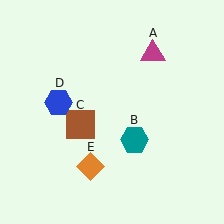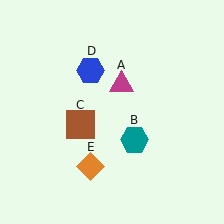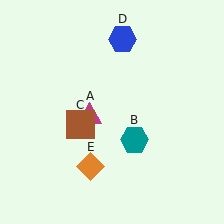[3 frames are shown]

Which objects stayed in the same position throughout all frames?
Teal hexagon (object B) and brown square (object C) and orange diamond (object E) remained stationary.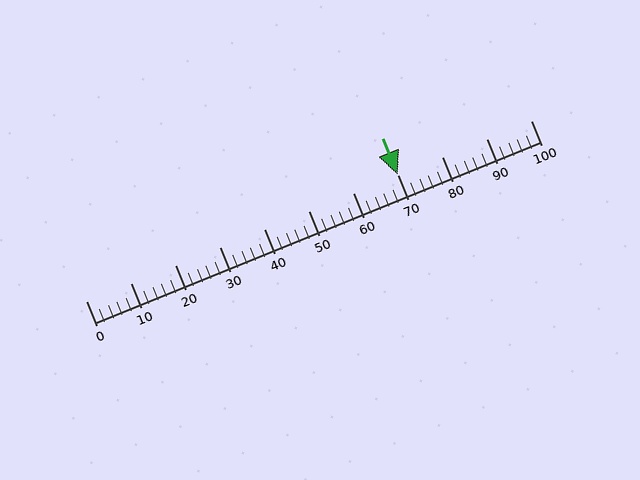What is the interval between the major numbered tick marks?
The major tick marks are spaced 10 units apart.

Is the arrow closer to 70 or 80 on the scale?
The arrow is closer to 70.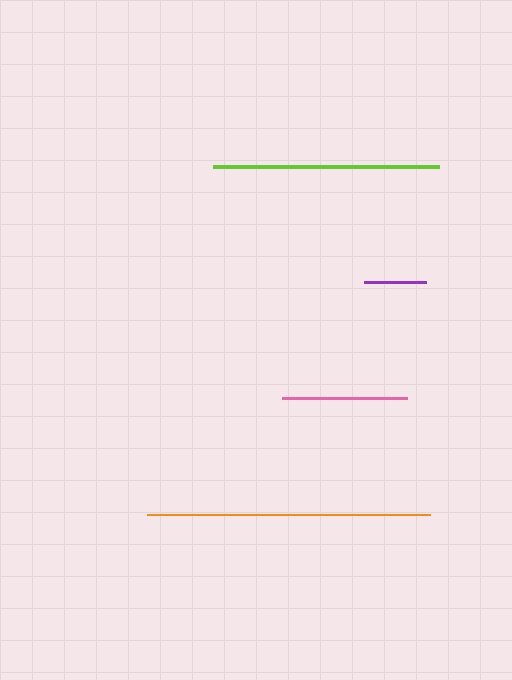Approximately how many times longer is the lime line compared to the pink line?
The lime line is approximately 1.8 times the length of the pink line.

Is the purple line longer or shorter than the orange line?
The orange line is longer than the purple line.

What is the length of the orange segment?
The orange segment is approximately 282 pixels long.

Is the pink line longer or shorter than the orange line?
The orange line is longer than the pink line.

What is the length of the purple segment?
The purple segment is approximately 61 pixels long.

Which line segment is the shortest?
The purple line is the shortest at approximately 61 pixels.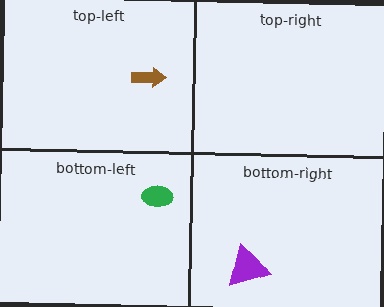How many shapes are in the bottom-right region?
1.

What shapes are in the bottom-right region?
The purple triangle.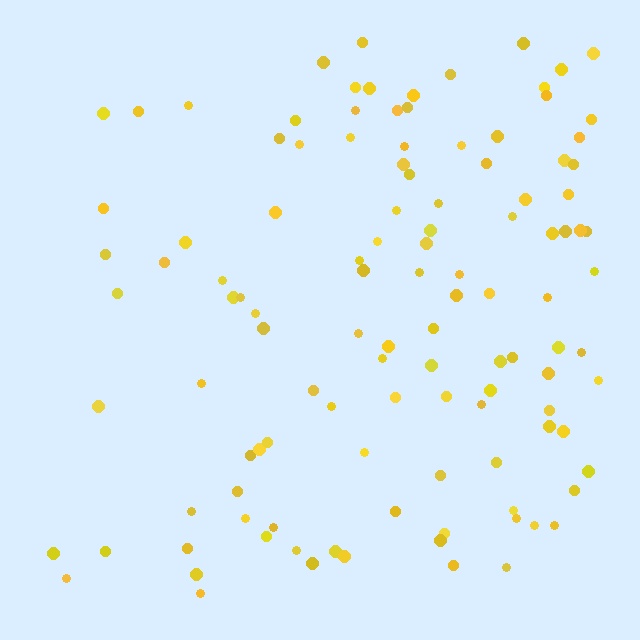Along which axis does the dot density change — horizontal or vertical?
Horizontal.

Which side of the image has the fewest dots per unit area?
The left.